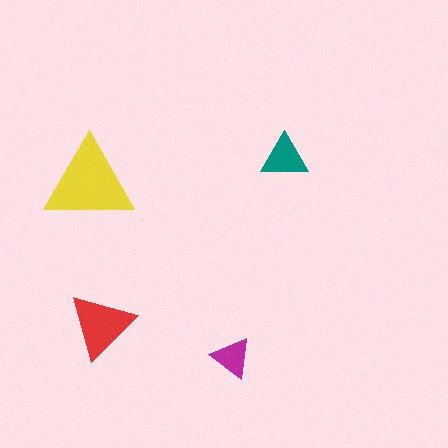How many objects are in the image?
There are 4 objects in the image.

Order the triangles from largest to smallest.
the yellow one, the red one, the teal one, the magenta one.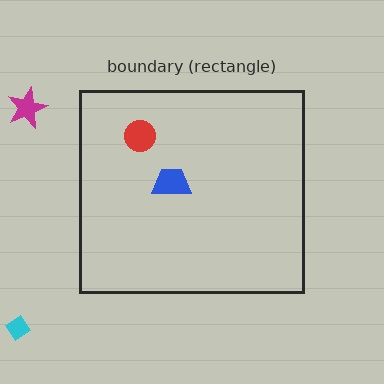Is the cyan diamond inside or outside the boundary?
Outside.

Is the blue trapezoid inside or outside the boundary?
Inside.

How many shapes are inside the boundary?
2 inside, 2 outside.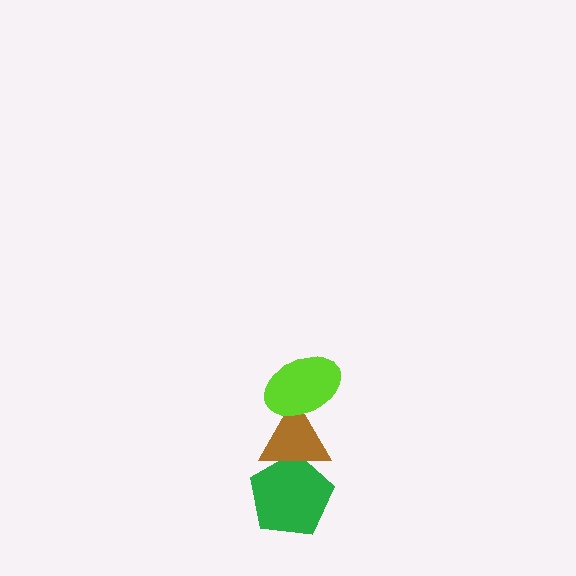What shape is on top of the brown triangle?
The lime ellipse is on top of the brown triangle.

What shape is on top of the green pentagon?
The brown triangle is on top of the green pentagon.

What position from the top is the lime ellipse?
The lime ellipse is 1st from the top.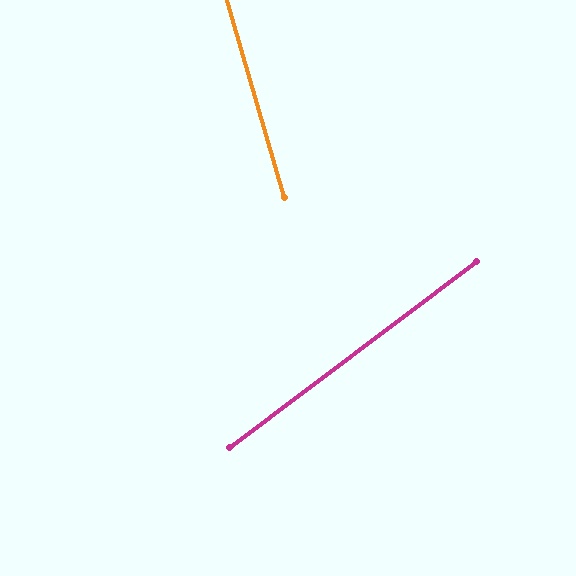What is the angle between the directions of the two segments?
Approximately 69 degrees.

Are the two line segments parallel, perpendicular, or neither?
Neither parallel nor perpendicular — they differ by about 69°.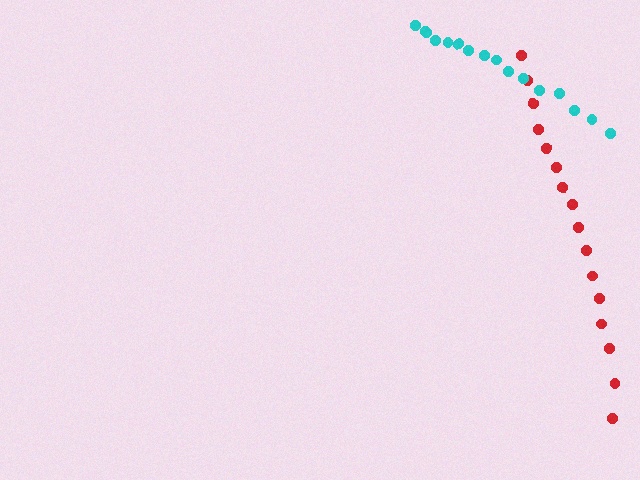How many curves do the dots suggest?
There are 2 distinct paths.